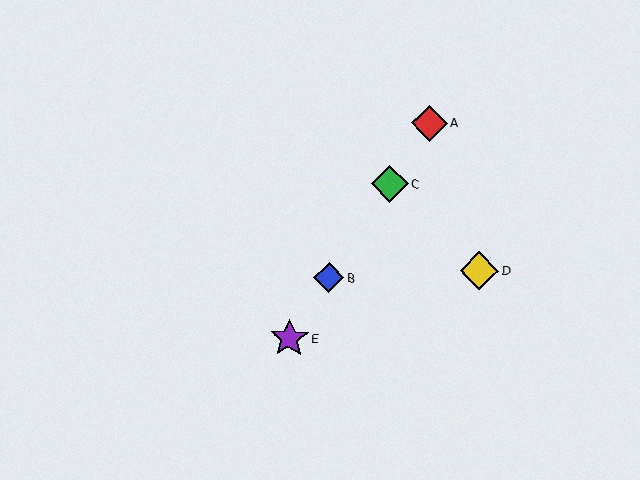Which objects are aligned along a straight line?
Objects A, B, C, E are aligned along a straight line.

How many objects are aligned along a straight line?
4 objects (A, B, C, E) are aligned along a straight line.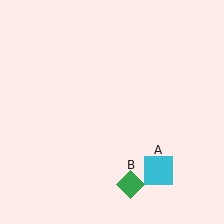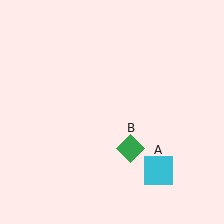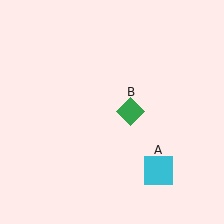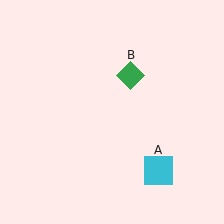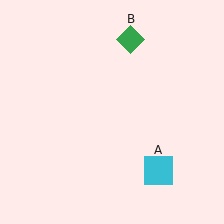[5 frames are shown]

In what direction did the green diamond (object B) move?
The green diamond (object B) moved up.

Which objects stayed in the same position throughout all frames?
Cyan square (object A) remained stationary.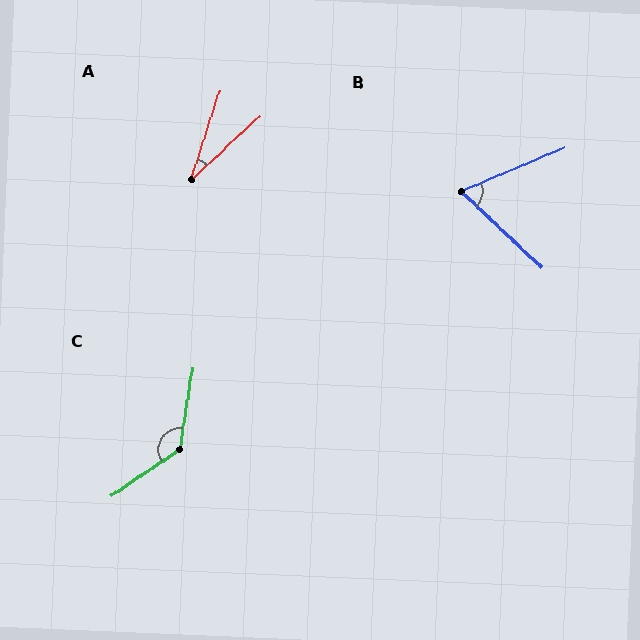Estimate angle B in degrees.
Approximately 66 degrees.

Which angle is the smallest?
A, at approximately 29 degrees.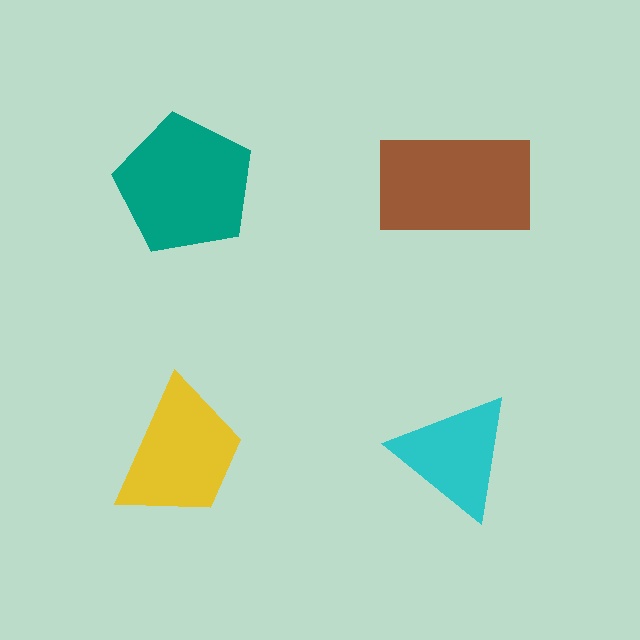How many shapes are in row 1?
2 shapes.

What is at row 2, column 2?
A cyan triangle.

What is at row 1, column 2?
A brown rectangle.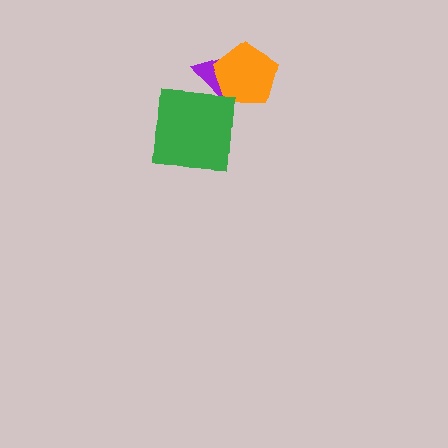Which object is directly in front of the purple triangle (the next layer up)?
The orange pentagon is directly in front of the purple triangle.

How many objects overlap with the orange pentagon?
1 object overlaps with the orange pentagon.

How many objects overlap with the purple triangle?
2 objects overlap with the purple triangle.